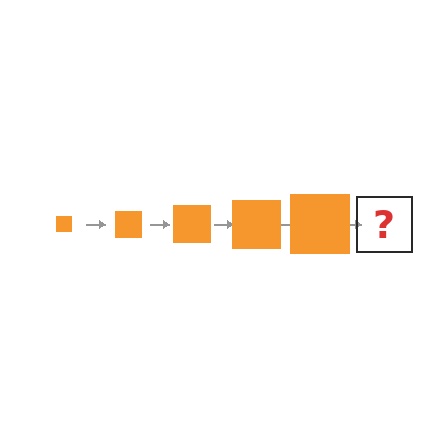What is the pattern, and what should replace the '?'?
The pattern is that the square gets progressively larger each step. The '?' should be an orange square, larger than the previous one.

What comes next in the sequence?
The next element should be an orange square, larger than the previous one.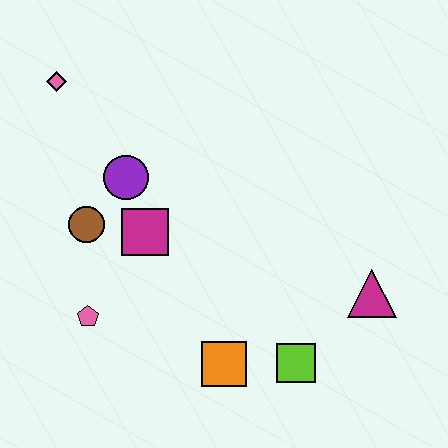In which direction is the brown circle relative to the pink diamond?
The brown circle is below the pink diamond.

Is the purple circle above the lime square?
Yes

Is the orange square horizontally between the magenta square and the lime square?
Yes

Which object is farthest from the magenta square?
The magenta triangle is farthest from the magenta square.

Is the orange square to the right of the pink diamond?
Yes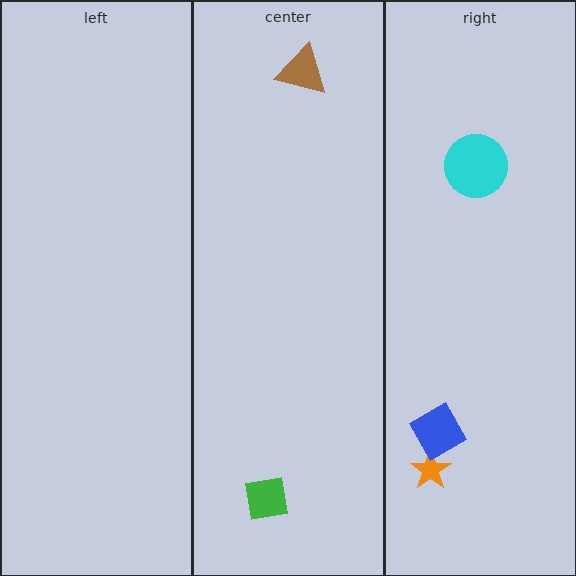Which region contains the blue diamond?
The right region.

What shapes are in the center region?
The green square, the brown triangle.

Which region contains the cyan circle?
The right region.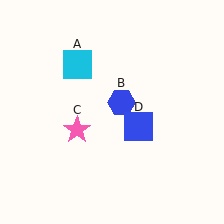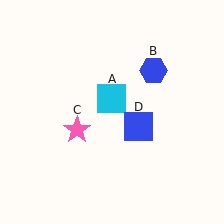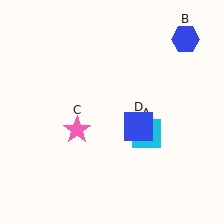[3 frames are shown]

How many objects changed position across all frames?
2 objects changed position: cyan square (object A), blue hexagon (object B).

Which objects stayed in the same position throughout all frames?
Pink star (object C) and blue square (object D) remained stationary.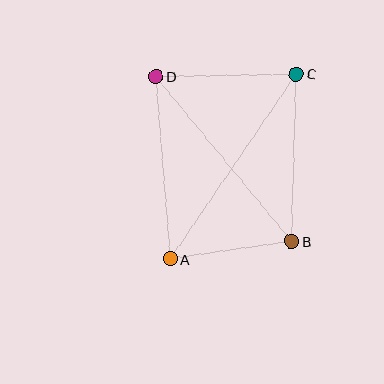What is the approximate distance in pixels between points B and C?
The distance between B and C is approximately 167 pixels.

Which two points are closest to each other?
Points A and B are closest to each other.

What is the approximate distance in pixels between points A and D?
The distance between A and D is approximately 183 pixels.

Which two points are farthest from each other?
Points A and C are farthest from each other.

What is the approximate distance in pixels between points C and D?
The distance between C and D is approximately 140 pixels.